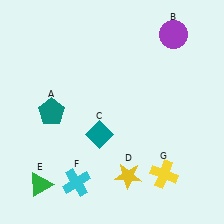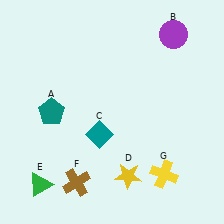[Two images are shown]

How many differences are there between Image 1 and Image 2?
There is 1 difference between the two images.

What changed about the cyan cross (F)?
In Image 1, F is cyan. In Image 2, it changed to brown.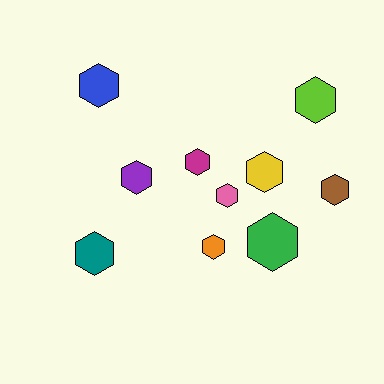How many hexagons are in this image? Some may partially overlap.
There are 10 hexagons.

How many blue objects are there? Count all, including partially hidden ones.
There is 1 blue object.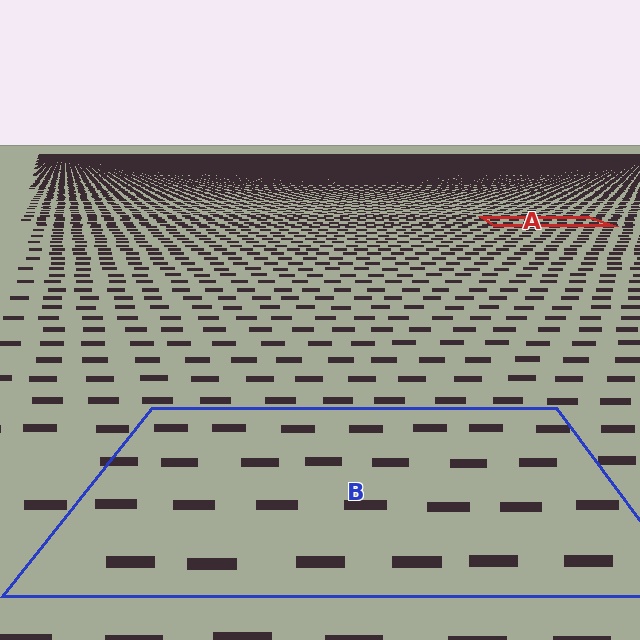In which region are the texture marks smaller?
The texture marks are smaller in region A, because it is farther away.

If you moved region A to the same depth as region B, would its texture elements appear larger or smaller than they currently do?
They would appear larger. At a closer depth, the same texture elements are projected at a bigger on-screen size.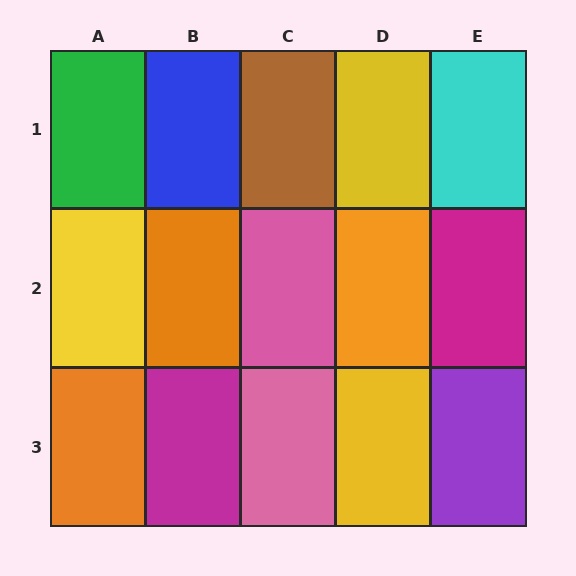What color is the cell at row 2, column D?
Orange.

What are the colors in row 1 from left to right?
Green, blue, brown, yellow, cyan.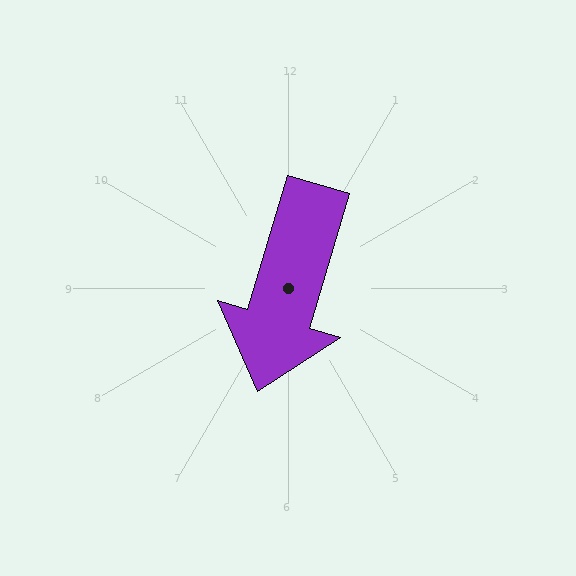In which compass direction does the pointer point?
South.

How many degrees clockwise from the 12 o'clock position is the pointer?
Approximately 196 degrees.